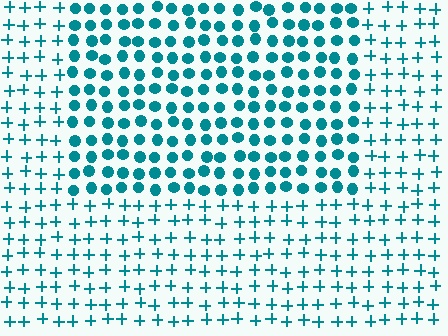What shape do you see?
I see a rectangle.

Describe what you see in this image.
The image is filled with small teal elements arranged in a uniform grid. A rectangle-shaped region contains circles, while the surrounding area contains plus signs. The boundary is defined purely by the change in element shape.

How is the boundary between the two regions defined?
The boundary is defined by a change in element shape: circles inside vs. plus signs outside. All elements share the same color and spacing.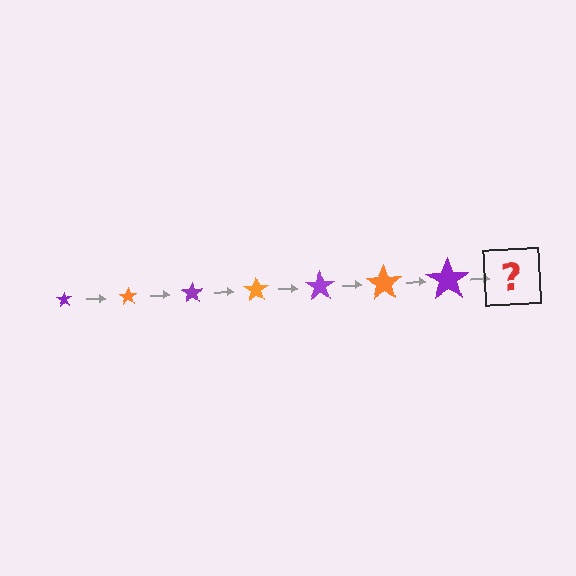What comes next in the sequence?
The next element should be an orange star, larger than the previous one.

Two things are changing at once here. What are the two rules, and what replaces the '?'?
The two rules are that the star grows larger each step and the color cycles through purple and orange. The '?' should be an orange star, larger than the previous one.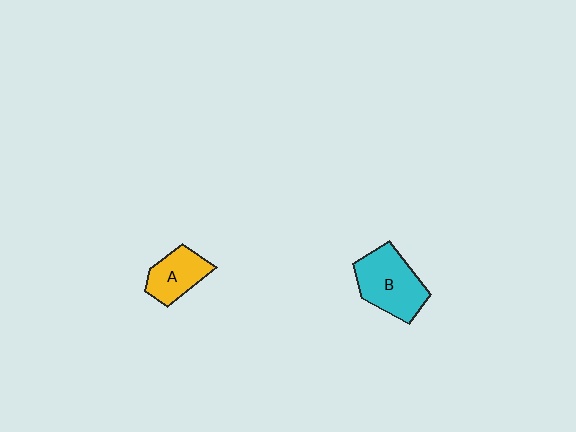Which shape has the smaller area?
Shape A (yellow).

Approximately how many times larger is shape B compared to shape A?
Approximately 1.5 times.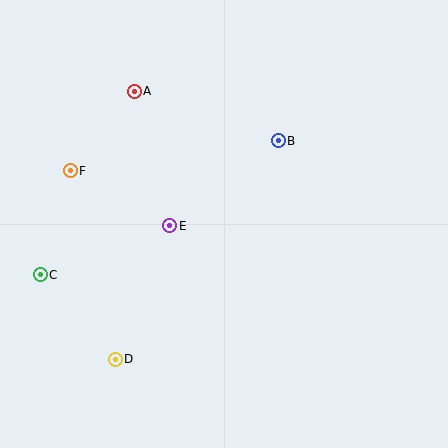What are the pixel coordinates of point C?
Point C is at (40, 275).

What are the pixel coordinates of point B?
Point B is at (278, 141).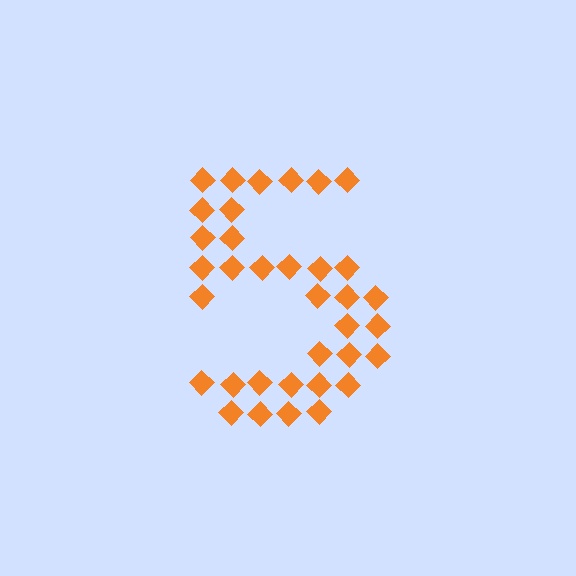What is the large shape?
The large shape is the digit 5.